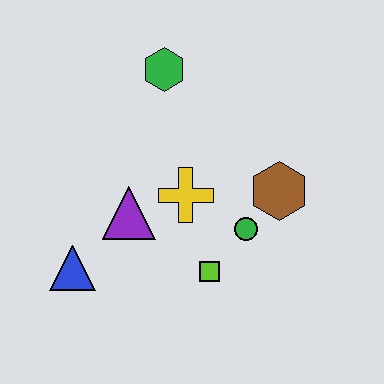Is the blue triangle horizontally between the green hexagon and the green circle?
No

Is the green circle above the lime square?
Yes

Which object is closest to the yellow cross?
The purple triangle is closest to the yellow cross.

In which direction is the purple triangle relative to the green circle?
The purple triangle is to the left of the green circle.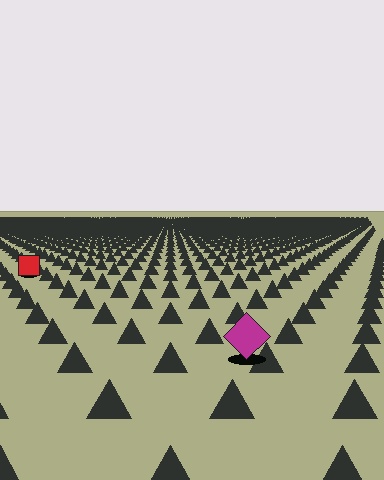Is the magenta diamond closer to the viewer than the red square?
Yes. The magenta diamond is closer — you can tell from the texture gradient: the ground texture is coarser near it.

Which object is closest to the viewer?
The magenta diamond is closest. The texture marks near it are larger and more spread out.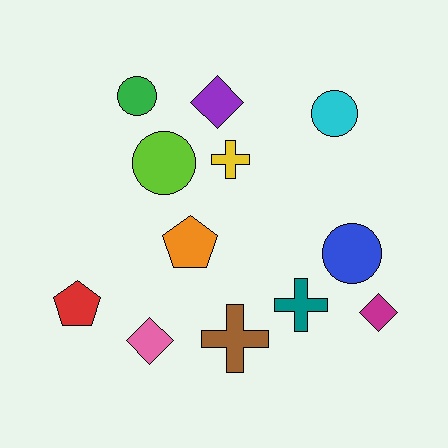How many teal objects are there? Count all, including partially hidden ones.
There is 1 teal object.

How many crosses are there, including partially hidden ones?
There are 3 crosses.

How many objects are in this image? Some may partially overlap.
There are 12 objects.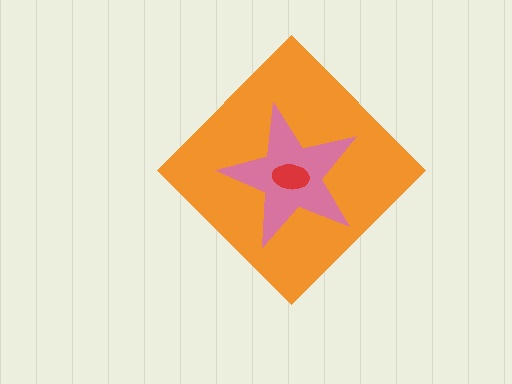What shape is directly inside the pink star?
The red ellipse.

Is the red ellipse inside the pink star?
Yes.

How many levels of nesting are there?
3.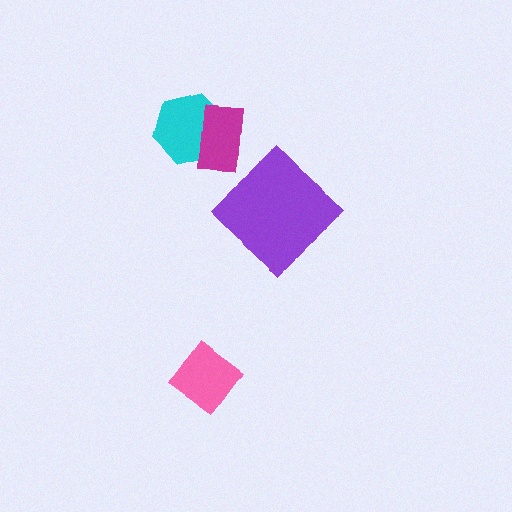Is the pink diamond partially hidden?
No, no other shape covers it.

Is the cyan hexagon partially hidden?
Yes, it is partially covered by another shape.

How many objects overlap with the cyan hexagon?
1 object overlaps with the cyan hexagon.